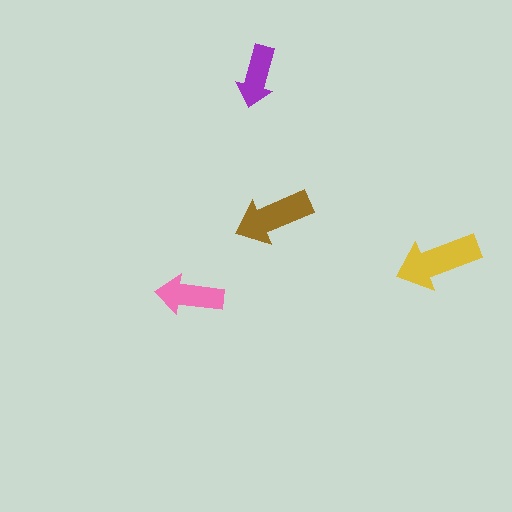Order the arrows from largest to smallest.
the yellow one, the brown one, the pink one, the purple one.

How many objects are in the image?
There are 4 objects in the image.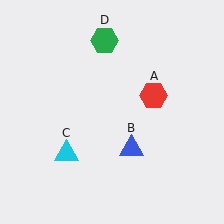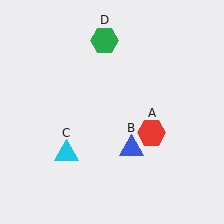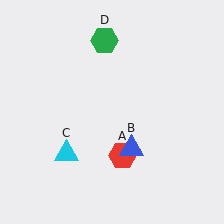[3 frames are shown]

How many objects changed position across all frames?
1 object changed position: red hexagon (object A).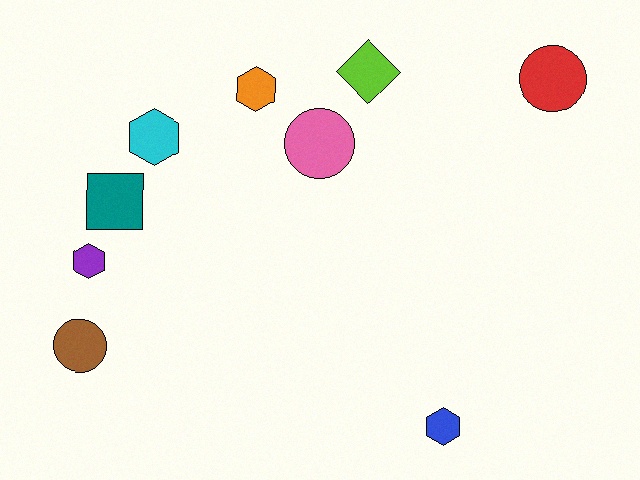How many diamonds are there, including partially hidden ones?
There is 1 diamond.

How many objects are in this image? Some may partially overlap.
There are 9 objects.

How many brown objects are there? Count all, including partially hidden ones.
There is 1 brown object.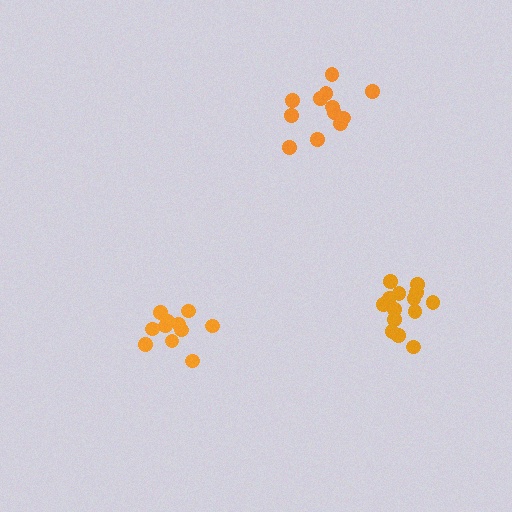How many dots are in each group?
Group 1: 11 dots, Group 2: 14 dots, Group 3: 12 dots (37 total).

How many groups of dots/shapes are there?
There are 3 groups.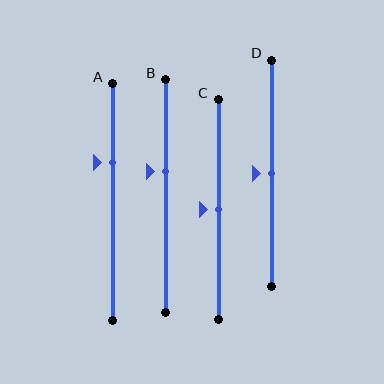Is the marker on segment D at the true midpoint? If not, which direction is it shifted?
Yes, the marker on segment D is at the true midpoint.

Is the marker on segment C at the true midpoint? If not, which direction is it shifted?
Yes, the marker on segment C is at the true midpoint.